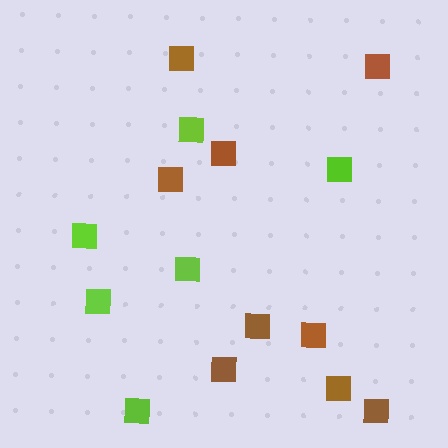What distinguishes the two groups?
There are 2 groups: one group of brown squares (9) and one group of lime squares (6).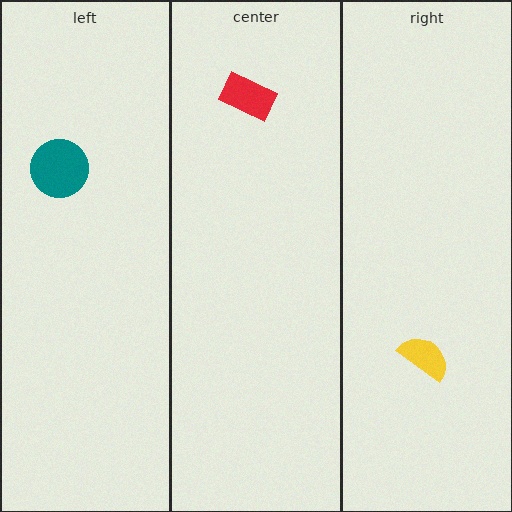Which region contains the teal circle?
The left region.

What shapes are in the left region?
The teal circle.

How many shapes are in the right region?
1.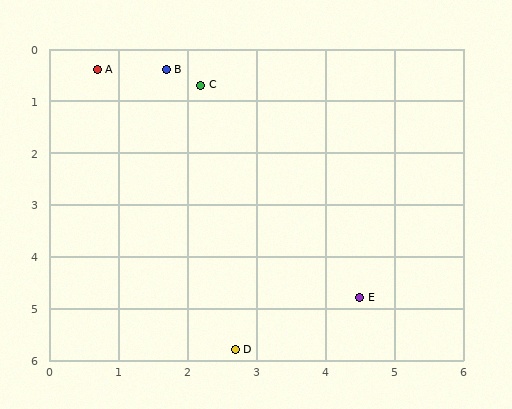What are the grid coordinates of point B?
Point B is at approximately (1.7, 0.4).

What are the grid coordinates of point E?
Point E is at approximately (4.5, 4.8).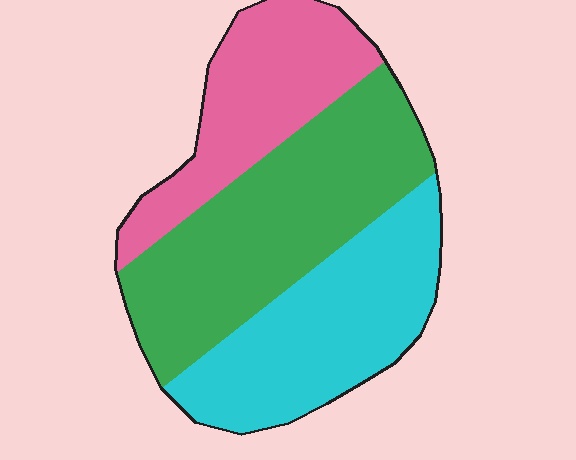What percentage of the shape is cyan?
Cyan takes up between a quarter and a half of the shape.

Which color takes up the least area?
Pink, at roughly 25%.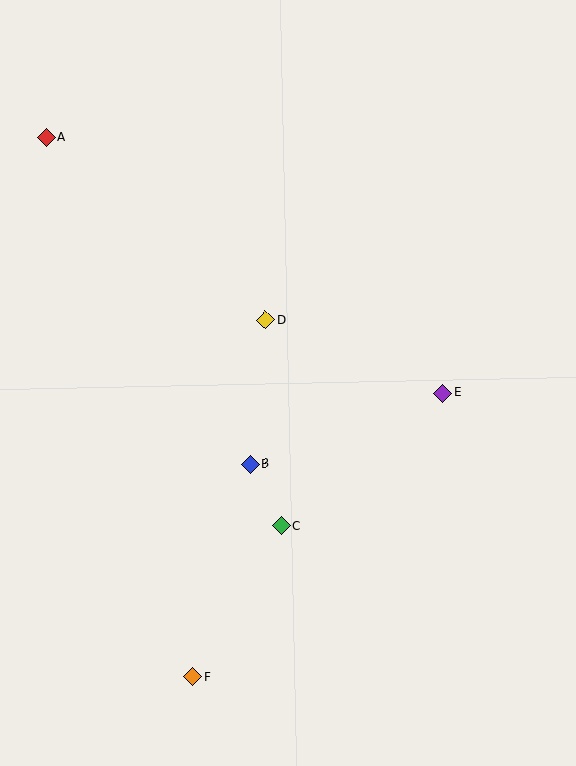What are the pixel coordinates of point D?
Point D is at (265, 320).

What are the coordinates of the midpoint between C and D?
The midpoint between C and D is at (273, 423).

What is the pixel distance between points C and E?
The distance between C and E is 210 pixels.